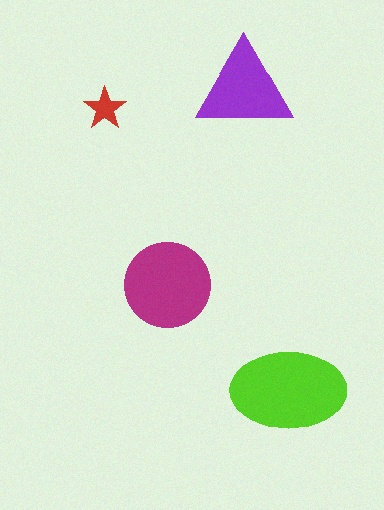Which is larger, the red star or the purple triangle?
The purple triangle.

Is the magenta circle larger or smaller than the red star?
Larger.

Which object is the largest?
The lime ellipse.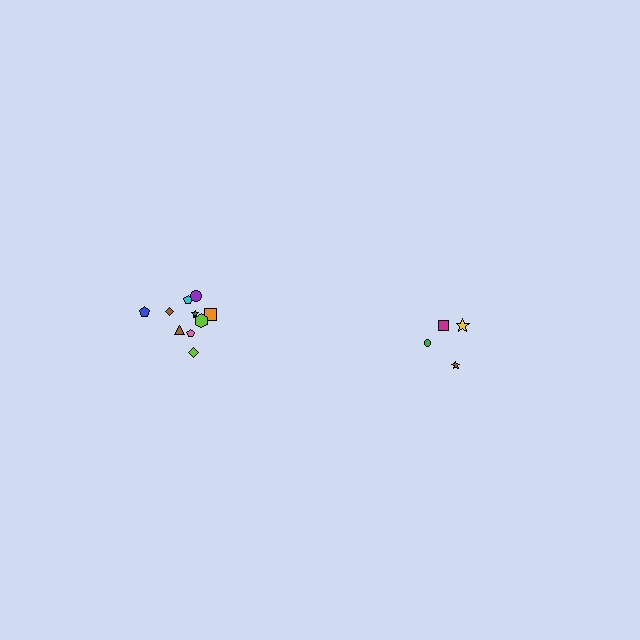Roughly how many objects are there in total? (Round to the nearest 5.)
Roughly 15 objects in total.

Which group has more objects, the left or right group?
The left group.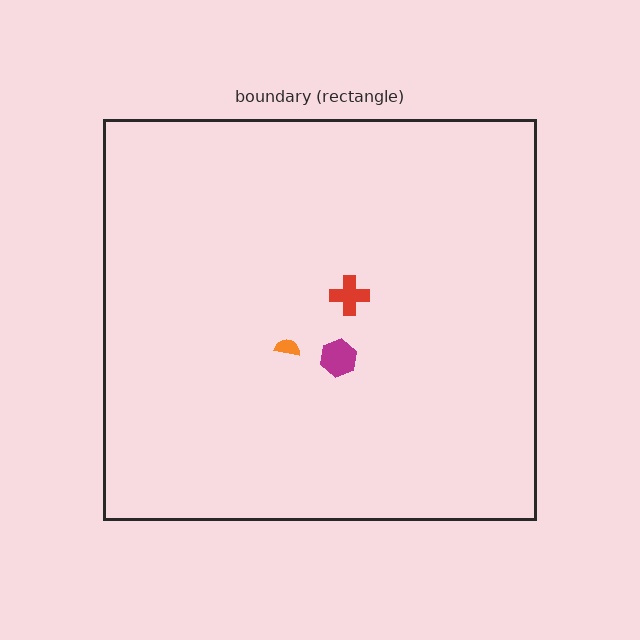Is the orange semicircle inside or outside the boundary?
Inside.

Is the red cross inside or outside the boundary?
Inside.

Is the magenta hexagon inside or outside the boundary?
Inside.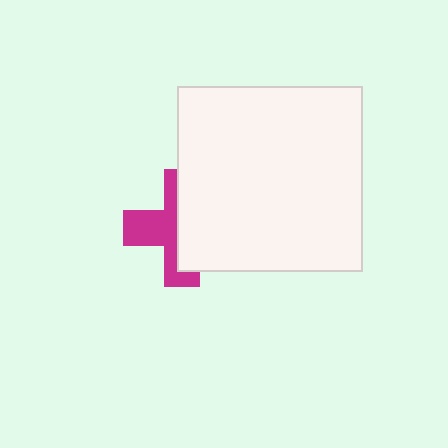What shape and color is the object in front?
The object in front is a white square.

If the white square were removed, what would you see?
You would see the complete magenta cross.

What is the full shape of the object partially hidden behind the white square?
The partially hidden object is a magenta cross.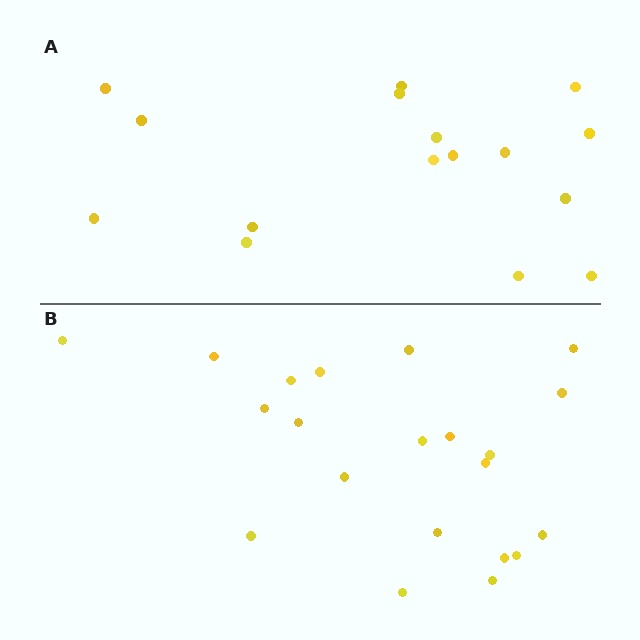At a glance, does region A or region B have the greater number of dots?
Region B (the bottom region) has more dots.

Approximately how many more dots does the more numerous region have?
Region B has about 5 more dots than region A.